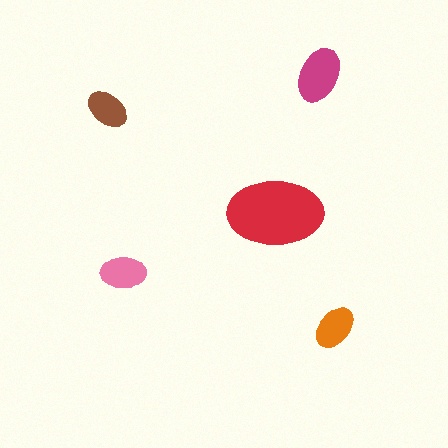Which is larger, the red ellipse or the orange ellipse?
The red one.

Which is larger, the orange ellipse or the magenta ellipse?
The magenta one.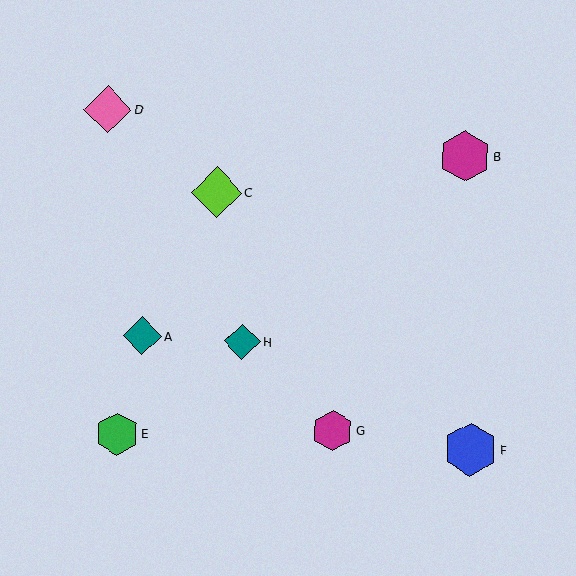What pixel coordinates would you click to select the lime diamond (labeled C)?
Click at (217, 192) to select the lime diamond C.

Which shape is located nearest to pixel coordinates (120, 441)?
The green hexagon (labeled E) at (117, 434) is nearest to that location.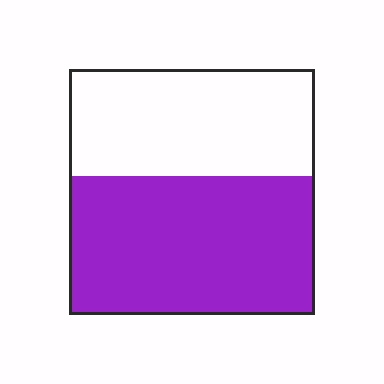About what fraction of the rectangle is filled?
About three fifths (3/5).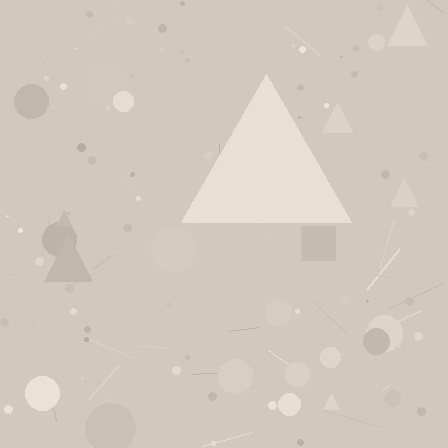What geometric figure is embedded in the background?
A triangle is embedded in the background.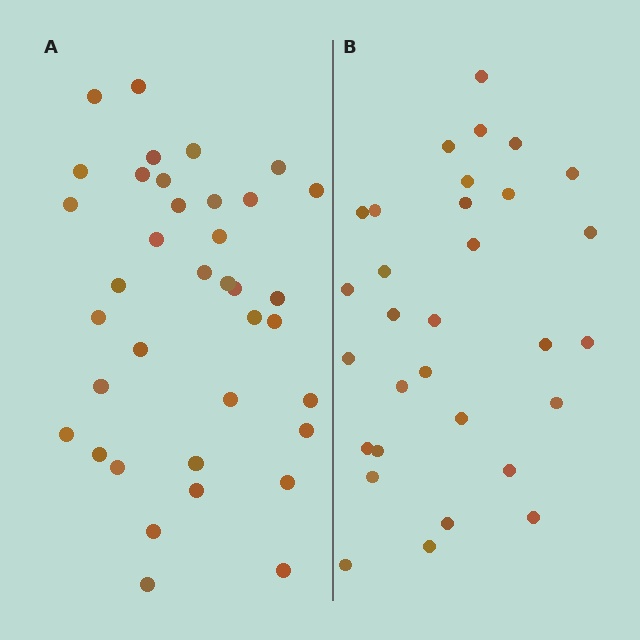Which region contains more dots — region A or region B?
Region A (the left region) has more dots.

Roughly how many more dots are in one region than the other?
Region A has about 6 more dots than region B.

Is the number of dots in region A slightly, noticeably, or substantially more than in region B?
Region A has only slightly more — the two regions are fairly close. The ratio is roughly 1.2 to 1.